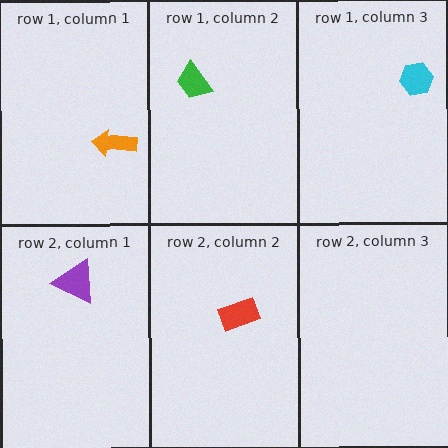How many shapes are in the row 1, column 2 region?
1.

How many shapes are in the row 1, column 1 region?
1.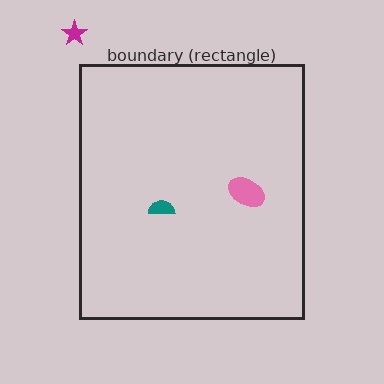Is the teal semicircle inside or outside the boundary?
Inside.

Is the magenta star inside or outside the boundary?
Outside.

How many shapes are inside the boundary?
2 inside, 1 outside.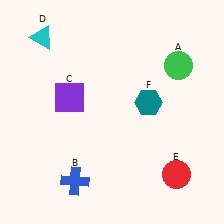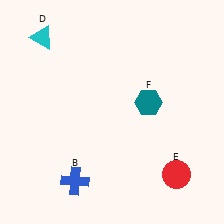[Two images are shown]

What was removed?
The green circle (A), the purple square (C) were removed in Image 2.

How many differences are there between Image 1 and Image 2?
There are 2 differences between the two images.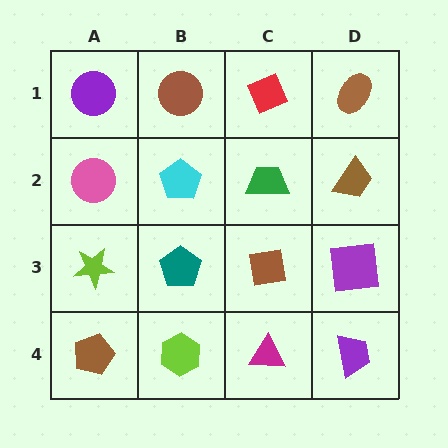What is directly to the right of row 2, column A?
A cyan pentagon.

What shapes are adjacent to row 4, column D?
A purple square (row 3, column D), a magenta triangle (row 4, column C).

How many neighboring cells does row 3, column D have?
3.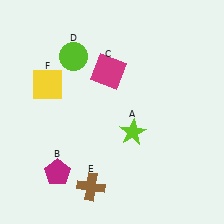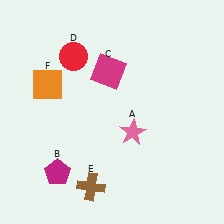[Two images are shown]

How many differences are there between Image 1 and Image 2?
There are 3 differences between the two images.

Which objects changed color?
A changed from lime to pink. D changed from lime to red. F changed from yellow to orange.